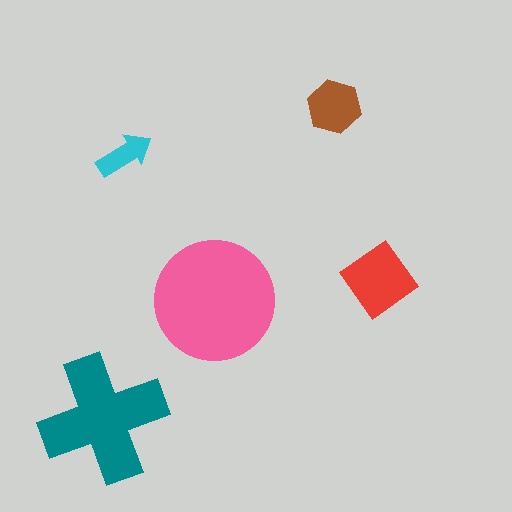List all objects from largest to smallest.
The pink circle, the teal cross, the red diamond, the brown hexagon, the cyan arrow.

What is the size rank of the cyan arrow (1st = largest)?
5th.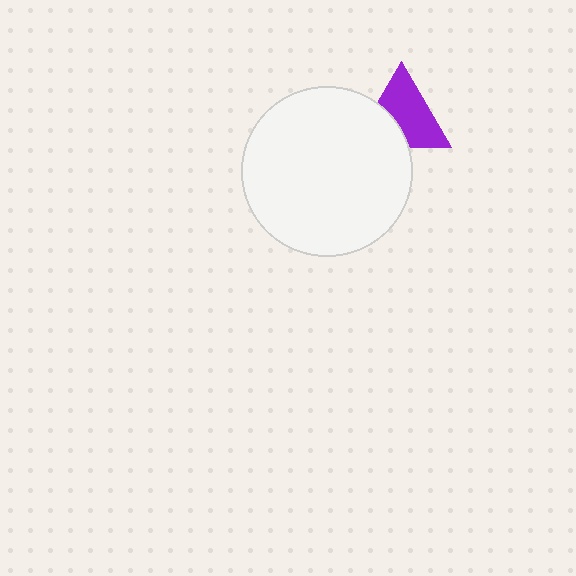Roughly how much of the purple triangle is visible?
Most of it is visible (roughly 66%).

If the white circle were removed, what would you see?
You would see the complete purple triangle.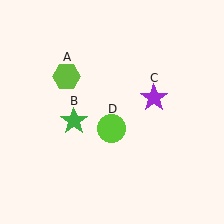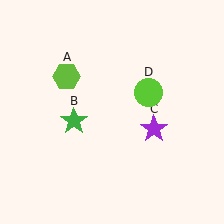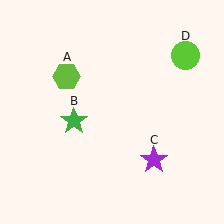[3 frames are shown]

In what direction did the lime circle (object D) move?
The lime circle (object D) moved up and to the right.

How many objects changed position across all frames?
2 objects changed position: purple star (object C), lime circle (object D).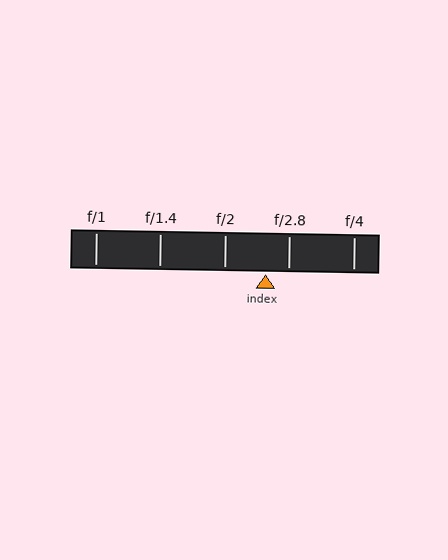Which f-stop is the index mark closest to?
The index mark is closest to f/2.8.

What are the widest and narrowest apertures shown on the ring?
The widest aperture shown is f/1 and the narrowest is f/4.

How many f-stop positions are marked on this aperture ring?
There are 5 f-stop positions marked.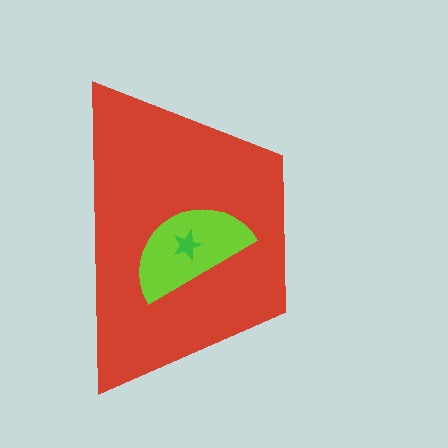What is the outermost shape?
The red trapezoid.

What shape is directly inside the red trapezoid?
The lime semicircle.